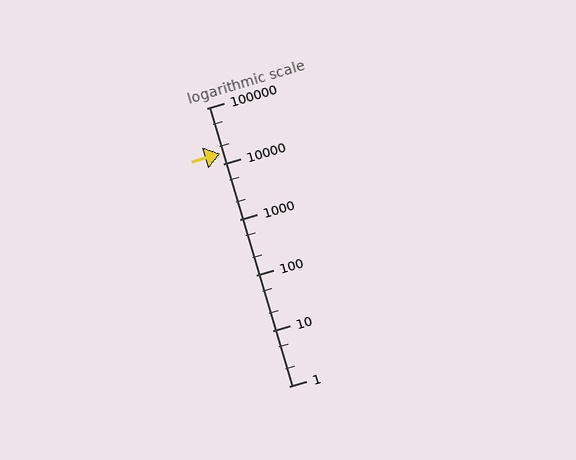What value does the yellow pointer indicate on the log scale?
The pointer indicates approximately 15000.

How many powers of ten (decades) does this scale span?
The scale spans 5 decades, from 1 to 100000.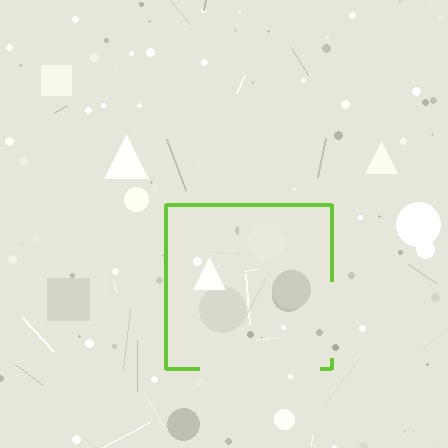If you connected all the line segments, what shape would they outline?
They would outline a square.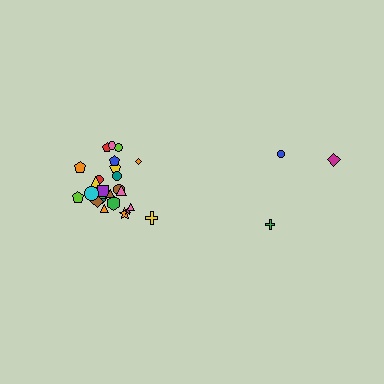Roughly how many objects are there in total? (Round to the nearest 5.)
Roughly 30 objects in total.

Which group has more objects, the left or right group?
The left group.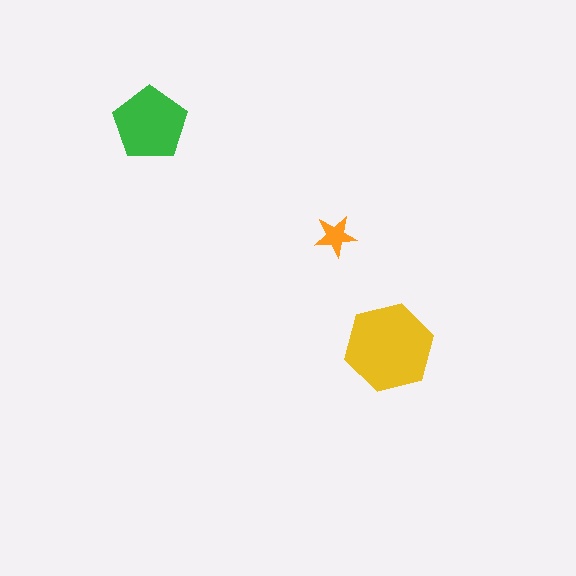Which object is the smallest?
The orange star.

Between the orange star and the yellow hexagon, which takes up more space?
The yellow hexagon.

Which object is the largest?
The yellow hexagon.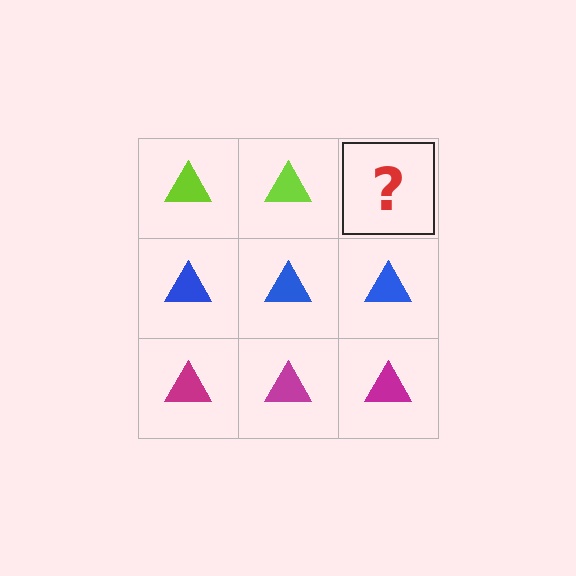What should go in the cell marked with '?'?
The missing cell should contain a lime triangle.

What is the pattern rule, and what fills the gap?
The rule is that each row has a consistent color. The gap should be filled with a lime triangle.